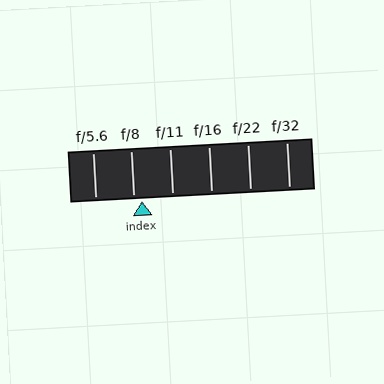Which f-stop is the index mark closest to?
The index mark is closest to f/8.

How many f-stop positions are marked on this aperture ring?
There are 6 f-stop positions marked.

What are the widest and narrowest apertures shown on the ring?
The widest aperture shown is f/5.6 and the narrowest is f/32.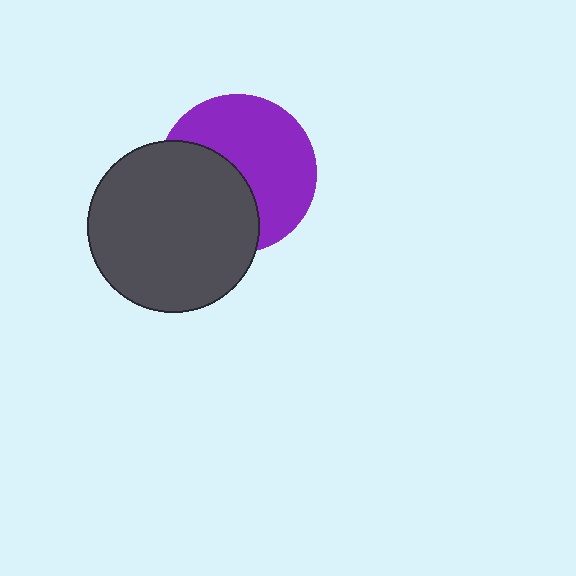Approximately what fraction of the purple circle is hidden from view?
Roughly 42% of the purple circle is hidden behind the dark gray circle.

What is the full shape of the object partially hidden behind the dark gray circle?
The partially hidden object is a purple circle.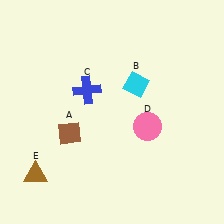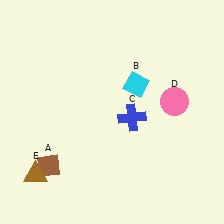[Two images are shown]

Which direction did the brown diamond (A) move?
The brown diamond (A) moved down.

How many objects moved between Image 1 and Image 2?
3 objects moved between the two images.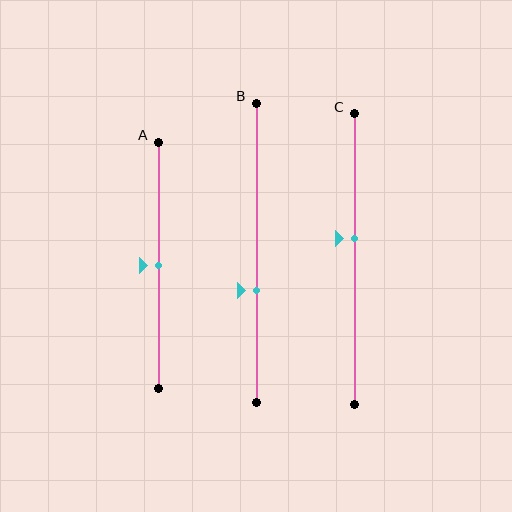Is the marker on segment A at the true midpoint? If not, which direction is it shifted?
Yes, the marker on segment A is at the true midpoint.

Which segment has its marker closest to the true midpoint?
Segment A has its marker closest to the true midpoint.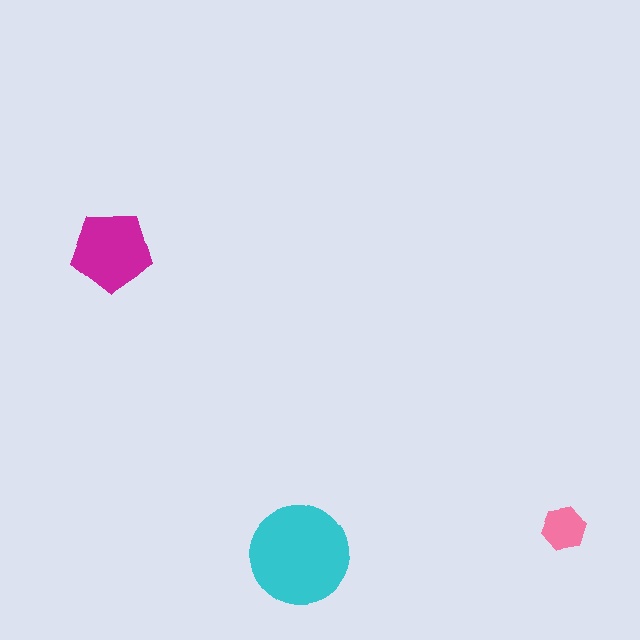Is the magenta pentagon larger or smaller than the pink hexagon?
Larger.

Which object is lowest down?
The cyan circle is bottommost.